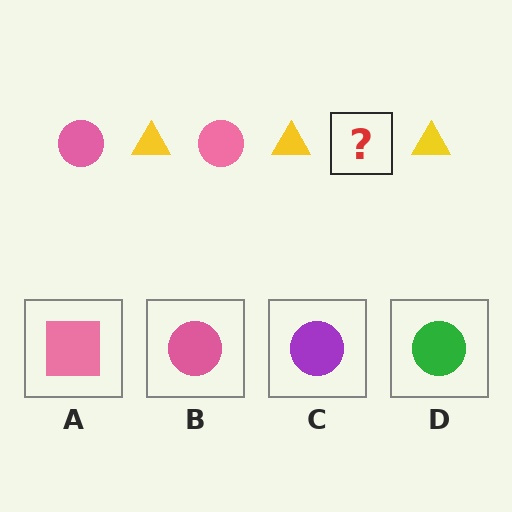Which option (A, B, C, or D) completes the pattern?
B.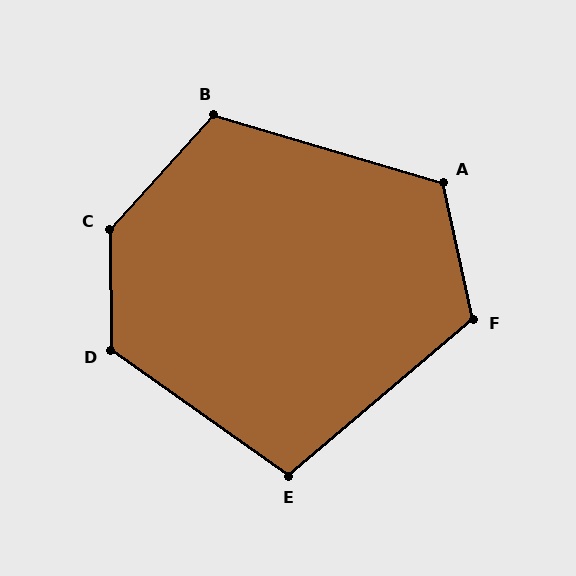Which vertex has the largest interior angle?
C, at approximately 137 degrees.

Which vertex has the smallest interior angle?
E, at approximately 105 degrees.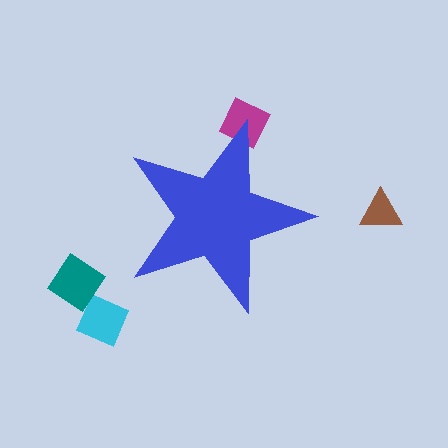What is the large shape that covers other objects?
A blue star.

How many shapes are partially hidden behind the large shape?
1 shape is partially hidden.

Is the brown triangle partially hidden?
No, the brown triangle is fully visible.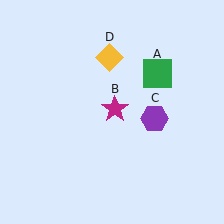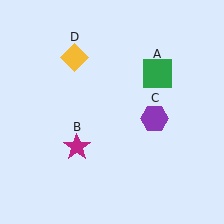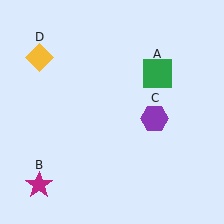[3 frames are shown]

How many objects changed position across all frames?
2 objects changed position: magenta star (object B), yellow diamond (object D).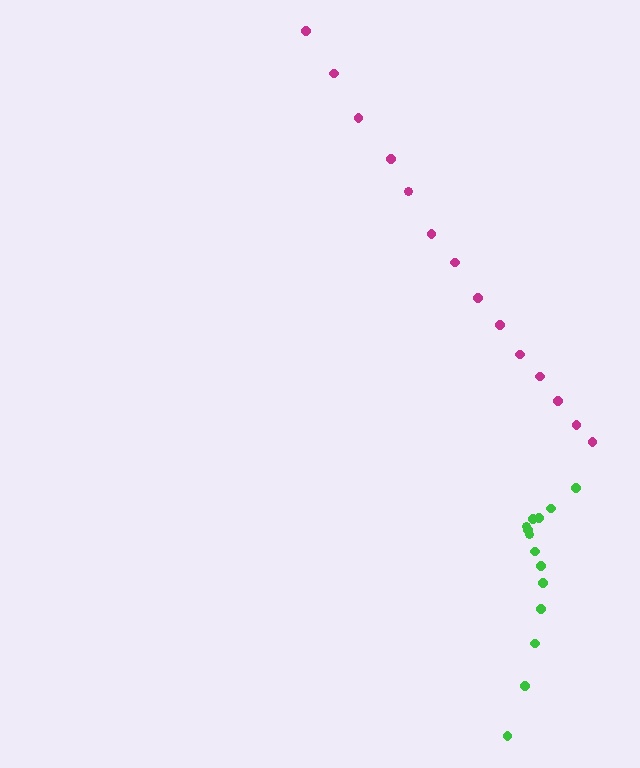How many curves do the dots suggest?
There are 2 distinct paths.